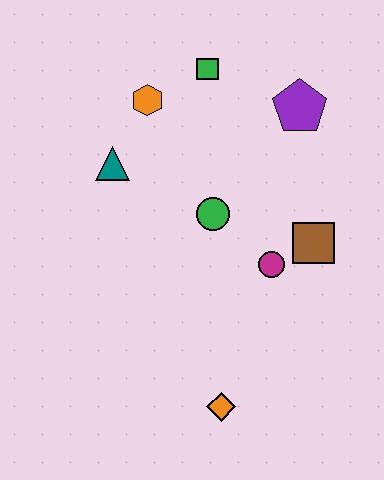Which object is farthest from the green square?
The orange diamond is farthest from the green square.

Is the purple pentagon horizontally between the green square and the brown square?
Yes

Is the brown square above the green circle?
No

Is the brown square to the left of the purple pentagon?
No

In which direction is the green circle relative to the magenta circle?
The green circle is to the left of the magenta circle.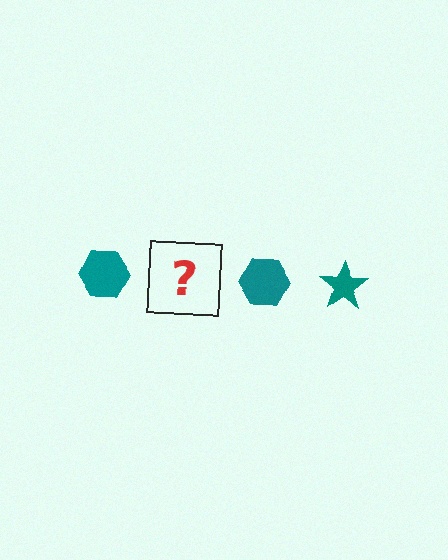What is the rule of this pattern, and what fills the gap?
The rule is that the pattern cycles through hexagon, star shapes in teal. The gap should be filled with a teal star.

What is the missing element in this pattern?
The missing element is a teal star.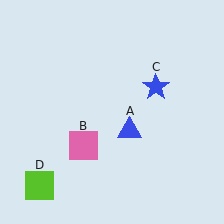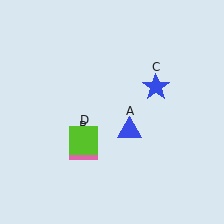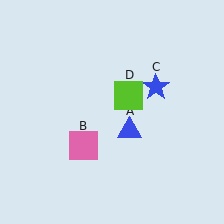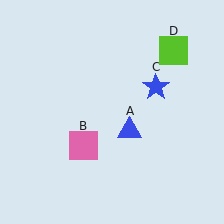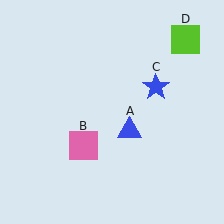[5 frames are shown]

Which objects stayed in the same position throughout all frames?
Blue triangle (object A) and pink square (object B) and blue star (object C) remained stationary.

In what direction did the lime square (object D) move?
The lime square (object D) moved up and to the right.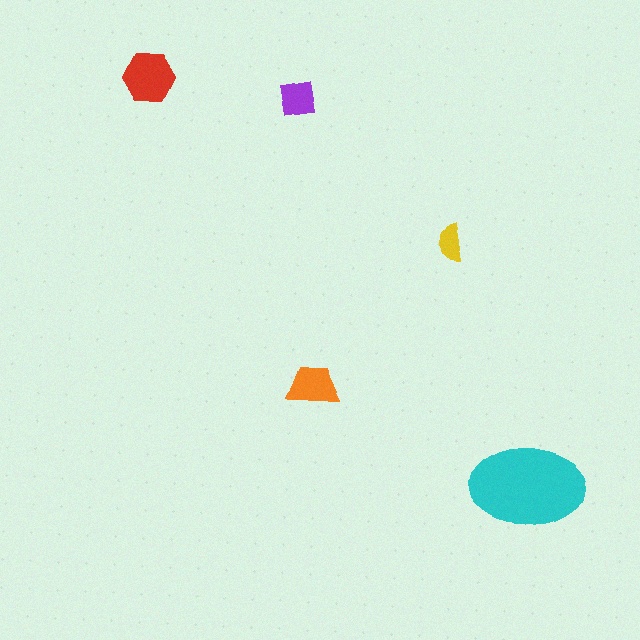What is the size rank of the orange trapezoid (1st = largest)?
3rd.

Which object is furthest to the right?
The cyan ellipse is rightmost.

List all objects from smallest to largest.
The yellow semicircle, the purple square, the orange trapezoid, the red hexagon, the cyan ellipse.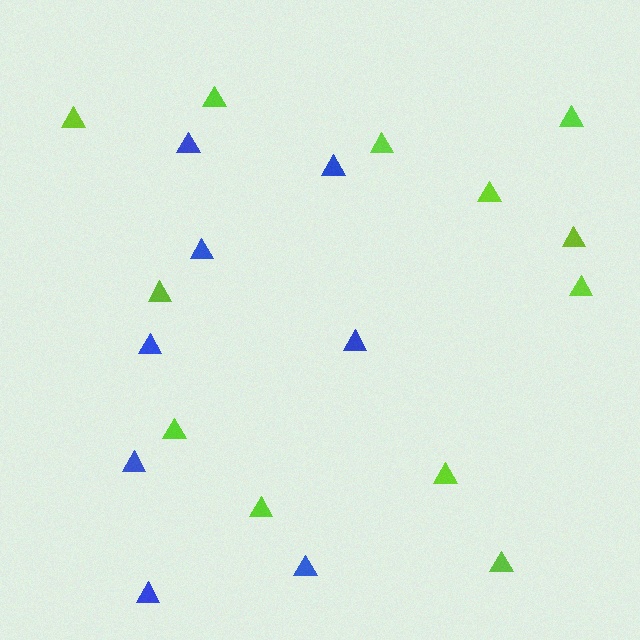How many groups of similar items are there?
There are 2 groups: one group of blue triangles (8) and one group of lime triangles (12).